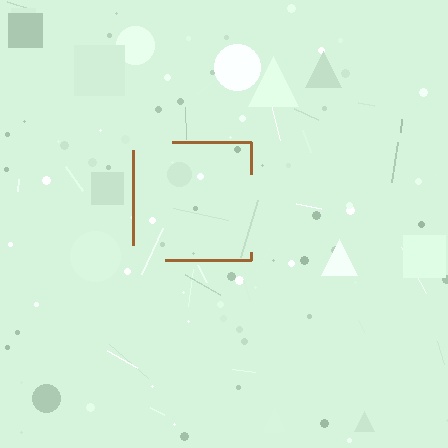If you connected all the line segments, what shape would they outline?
They would outline a square.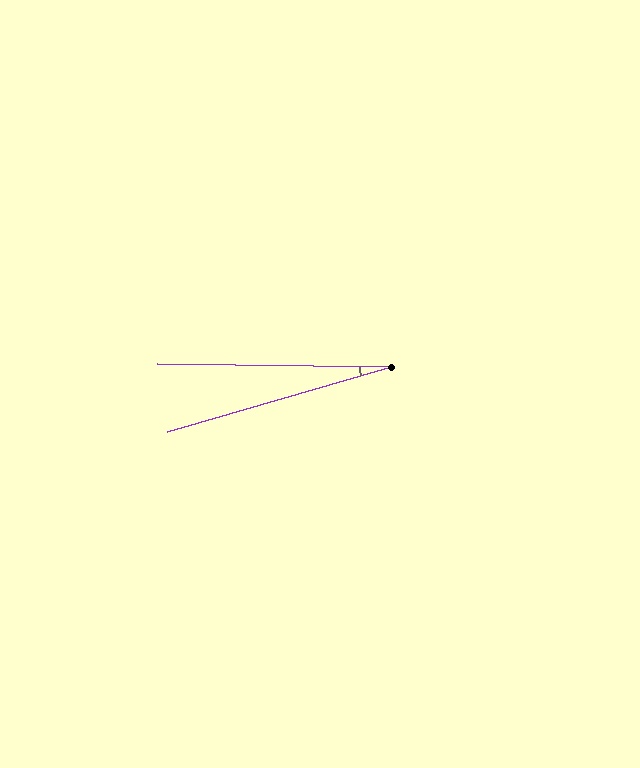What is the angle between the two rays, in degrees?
Approximately 17 degrees.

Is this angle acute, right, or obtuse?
It is acute.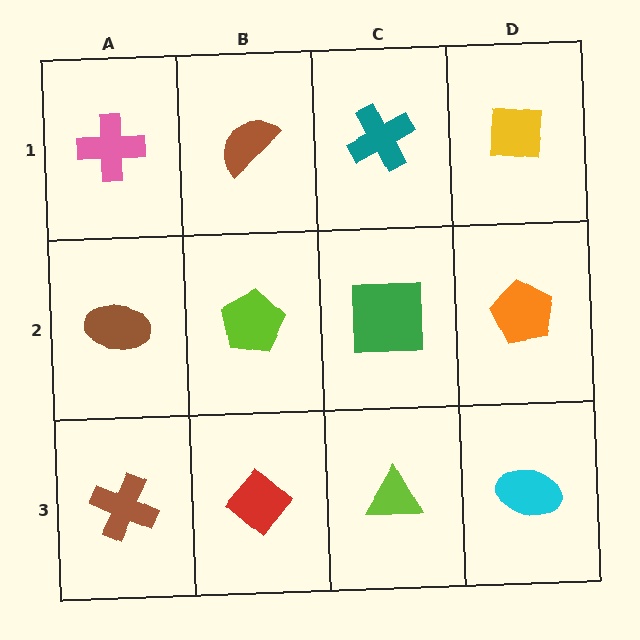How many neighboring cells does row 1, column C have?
3.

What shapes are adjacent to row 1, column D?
An orange pentagon (row 2, column D), a teal cross (row 1, column C).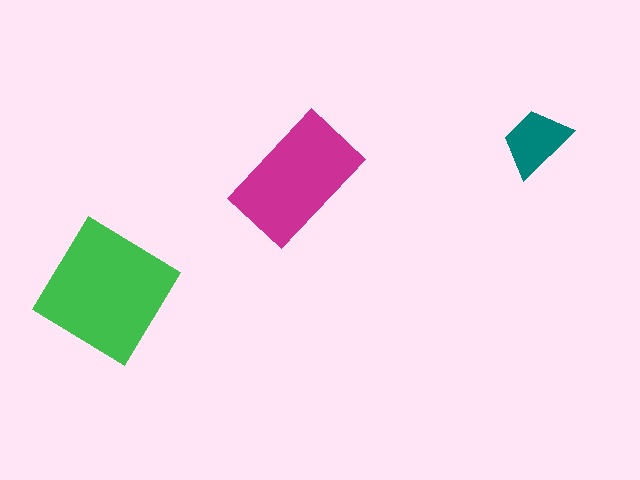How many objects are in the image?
There are 3 objects in the image.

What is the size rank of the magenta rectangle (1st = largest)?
2nd.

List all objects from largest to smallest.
The green diamond, the magenta rectangle, the teal trapezoid.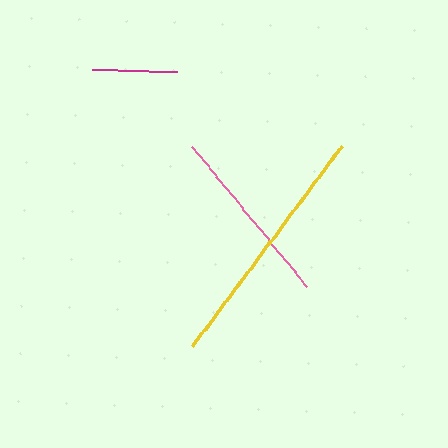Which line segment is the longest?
The yellow line is the longest at approximately 250 pixels.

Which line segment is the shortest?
The magenta line is the shortest at approximately 85 pixels.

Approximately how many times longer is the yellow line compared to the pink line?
The yellow line is approximately 1.4 times the length of the pink line.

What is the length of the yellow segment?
The yellow segment is approximately 250 pixels long.